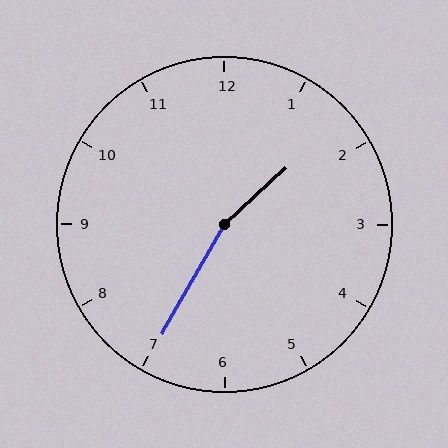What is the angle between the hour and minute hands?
Approximately 162 degrees.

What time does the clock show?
1:35.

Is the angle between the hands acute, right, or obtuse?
It is obtuse.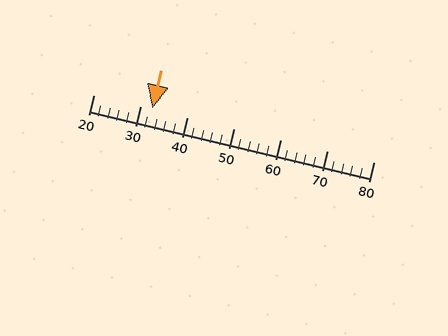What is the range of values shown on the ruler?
The ruler shows values from 20 to 80.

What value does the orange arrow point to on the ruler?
The orange arrow points to approximately 33.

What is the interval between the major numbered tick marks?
The major tick marks are spaced 10 units apart.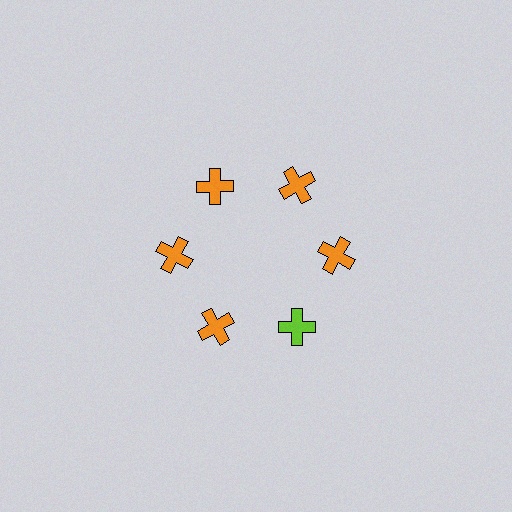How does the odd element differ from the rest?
It has a different color: lime instead of orange.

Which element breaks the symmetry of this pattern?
The lime cross at roughly the 5 o'clock position breaks the symmetry. All other shapes are orange crosses.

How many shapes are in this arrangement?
There are 6 shapes arranged in a ring pattern.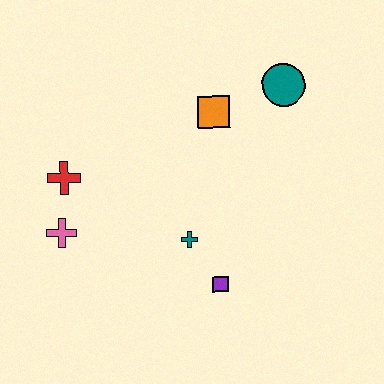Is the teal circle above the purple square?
Yes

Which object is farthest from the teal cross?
The teal circle is farthest from the teal cross.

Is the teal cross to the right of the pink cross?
Yes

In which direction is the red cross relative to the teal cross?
The red cross is to the left of the teal cross.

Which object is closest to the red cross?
The pink cross is closest to the red cross.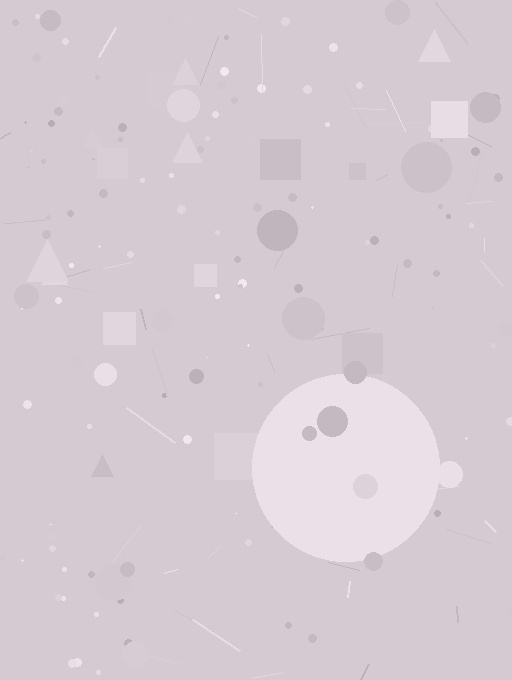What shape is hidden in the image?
A circle is hidden in the image.